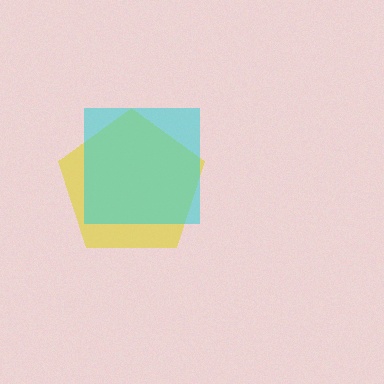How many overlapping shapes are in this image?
There are 2 overlapping shapes in the image.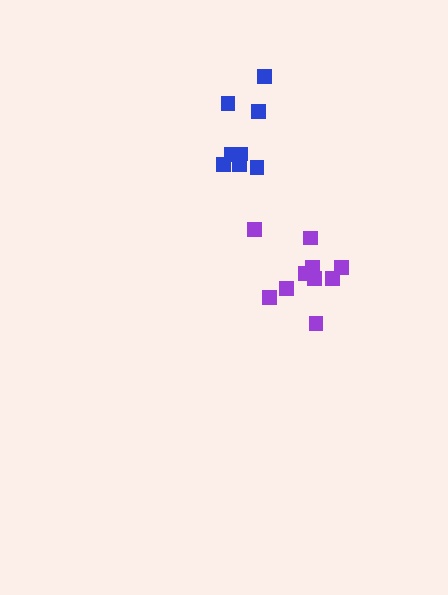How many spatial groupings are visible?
There are 2 spatial groupings.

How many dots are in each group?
Group 1: 8 dots, Group 2: 10 dots (18 total).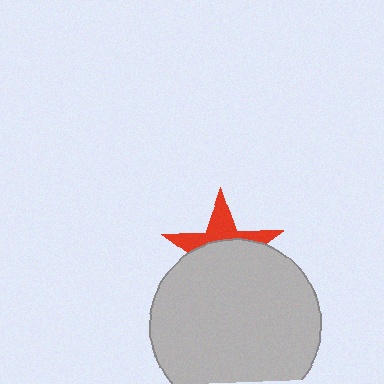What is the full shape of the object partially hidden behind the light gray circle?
The partially hidden object is a red star.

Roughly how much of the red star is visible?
A small part of it is visible (roughly 38%).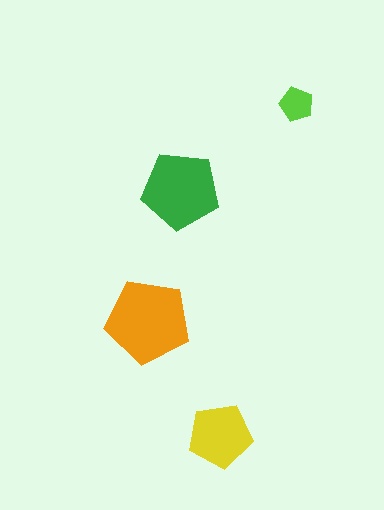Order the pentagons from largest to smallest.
the orange one, the green one, the yellow one, the lime one.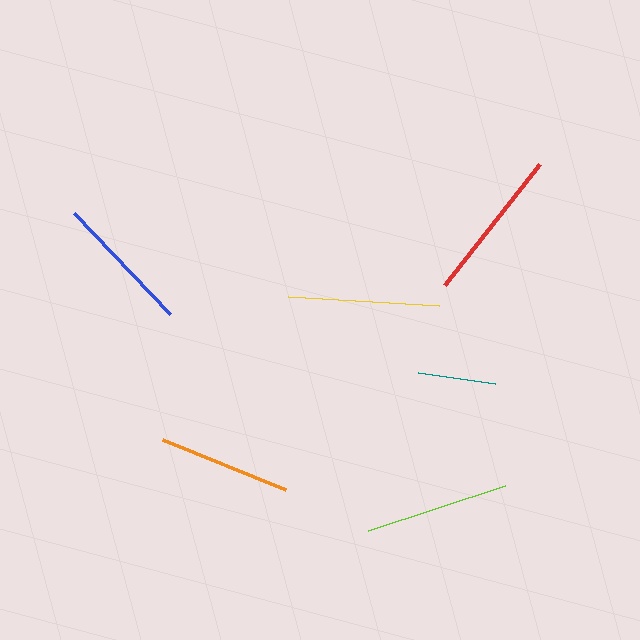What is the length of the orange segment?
The orange segment is approximately 133 pixels long.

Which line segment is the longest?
The red line is the longest at approximately 154 pixels.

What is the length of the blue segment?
The blue segment is approximately 140 pixels long.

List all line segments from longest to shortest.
From longest to shortest: red, yellow, lime, blue, orange, teal.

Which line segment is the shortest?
The teal line is the shortest at approximately 77 pixels.